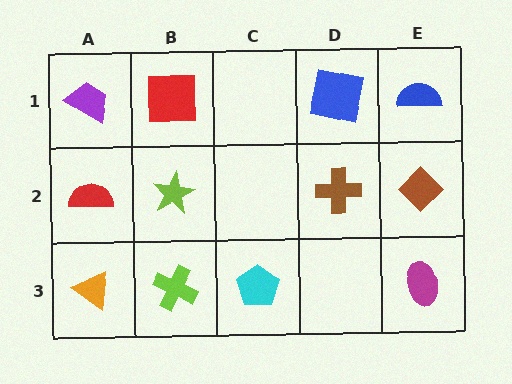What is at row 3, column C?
A cyan pentagon.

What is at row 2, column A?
A red semicircle.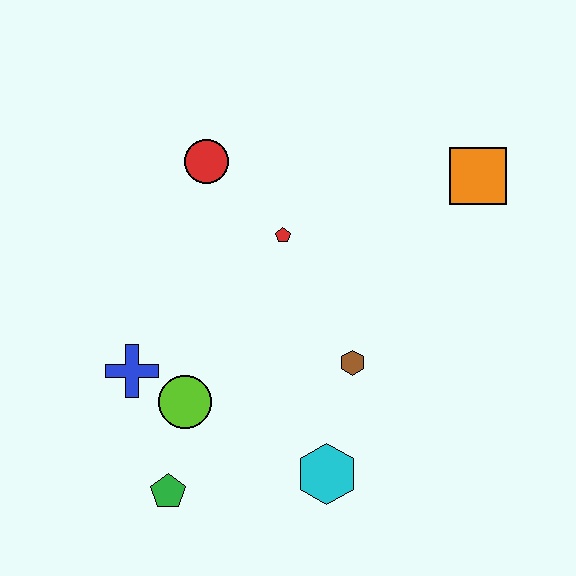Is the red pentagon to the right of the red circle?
Yes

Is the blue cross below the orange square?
Yes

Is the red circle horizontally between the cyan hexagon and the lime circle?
Yes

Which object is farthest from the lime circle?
The orange square is farthest from the lime circle.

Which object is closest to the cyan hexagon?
The brown hexagon is closest to the cyan hexagon.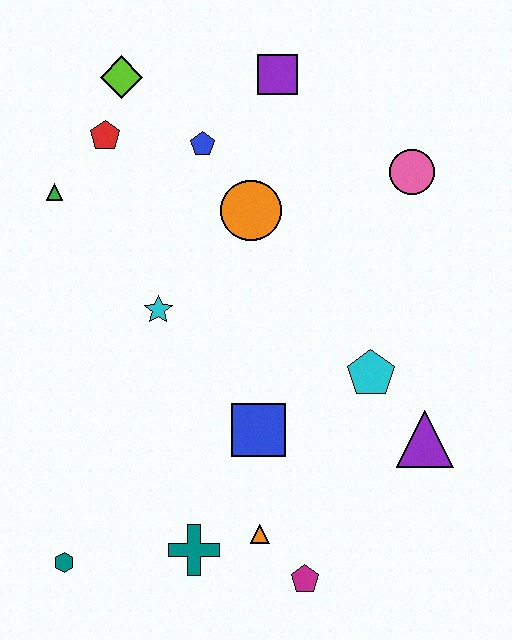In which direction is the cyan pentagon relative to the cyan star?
The cyan pentagon is to the right of the cyan star.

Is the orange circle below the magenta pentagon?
No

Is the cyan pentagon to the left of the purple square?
No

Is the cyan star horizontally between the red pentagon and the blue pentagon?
Yes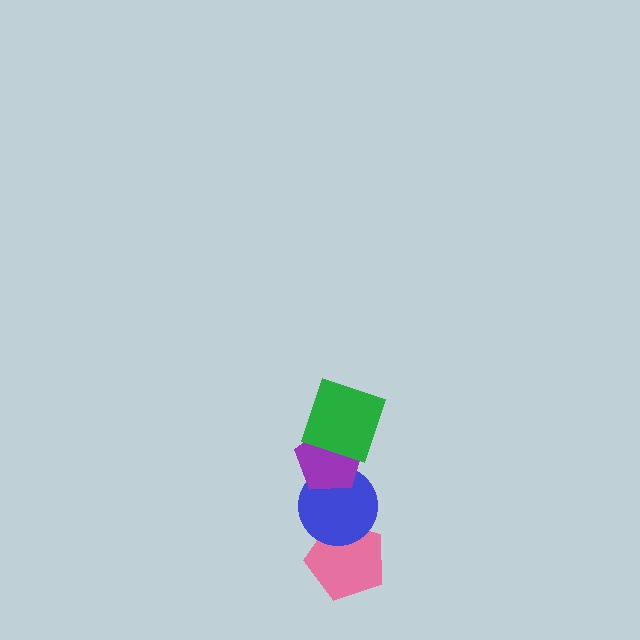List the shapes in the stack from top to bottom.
From top to bottom: the green square, the purple pentagon, the blue circle, the pink pentagon.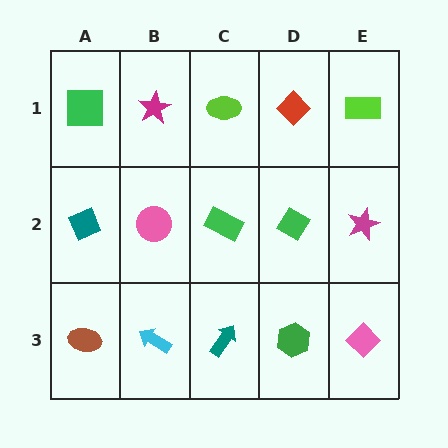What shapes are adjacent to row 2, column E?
A lime rectangle (row 1, column E), a pink diamond (row 3, column E), a green diamond (row 2, column D).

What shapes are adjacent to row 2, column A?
A green square (row 1, column A), a brown ellipse (row 3, column A), a pink circle (row 2, column B).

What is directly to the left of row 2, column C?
A pink circle.